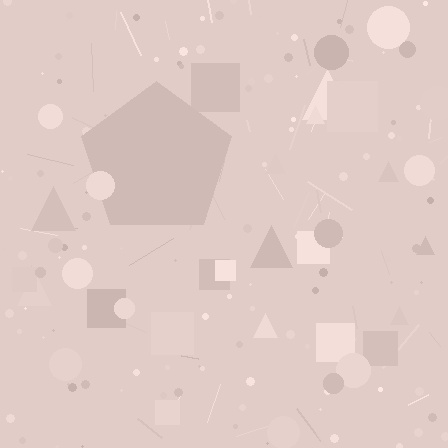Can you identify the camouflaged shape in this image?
The camouflaged shape is a pentagon.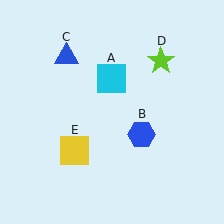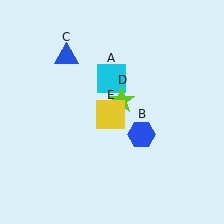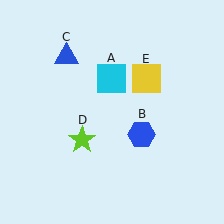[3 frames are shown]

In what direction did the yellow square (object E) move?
The yellow square (object E) moved up and to the right.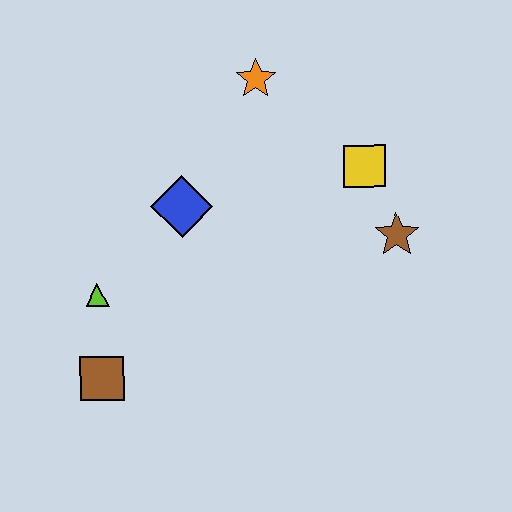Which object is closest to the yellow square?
The brown star is closest to the yellow square.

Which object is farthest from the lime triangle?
The brown star is farthest from the lime triangle.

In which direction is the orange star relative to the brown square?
The orange star is above the brown square.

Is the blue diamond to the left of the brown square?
No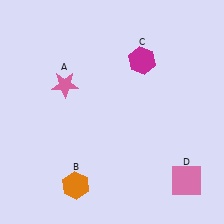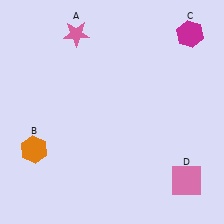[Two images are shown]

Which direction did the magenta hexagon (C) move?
The magenta hexagon (C) moved right.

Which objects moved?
The objects that moved are: the pink star (A), the orange hexagon (B), the magenta hexagon (C).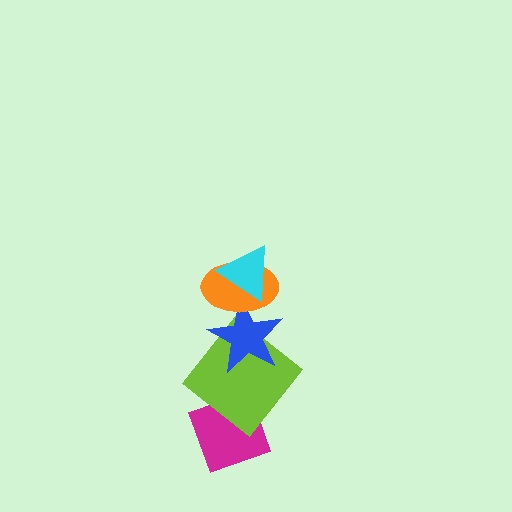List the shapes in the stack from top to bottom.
From top to bottom: the cyan triangle, the orange ellipse, the blue star, the lime diamond, the magenta diamond.